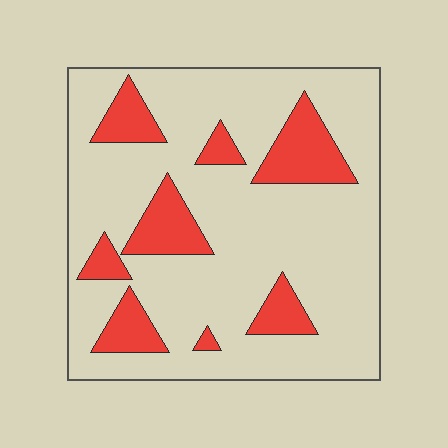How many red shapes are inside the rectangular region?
8.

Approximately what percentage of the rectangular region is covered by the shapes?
Approximately 20%.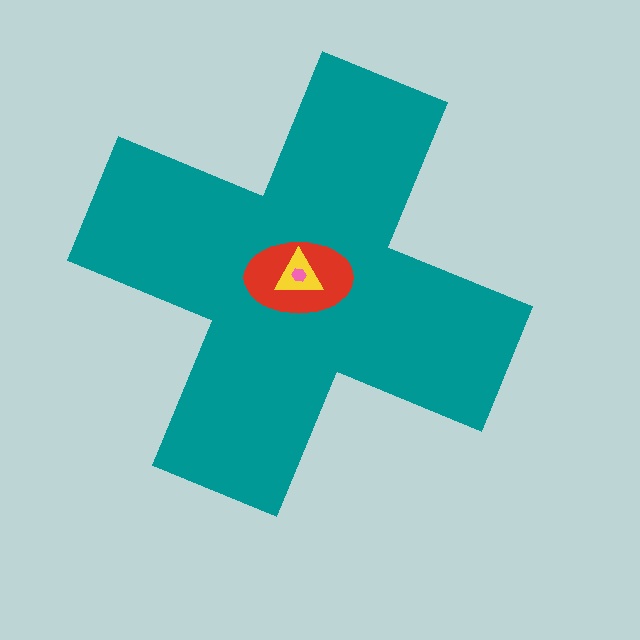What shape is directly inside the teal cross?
The red ellipse.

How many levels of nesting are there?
4.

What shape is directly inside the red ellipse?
The yellow triangle.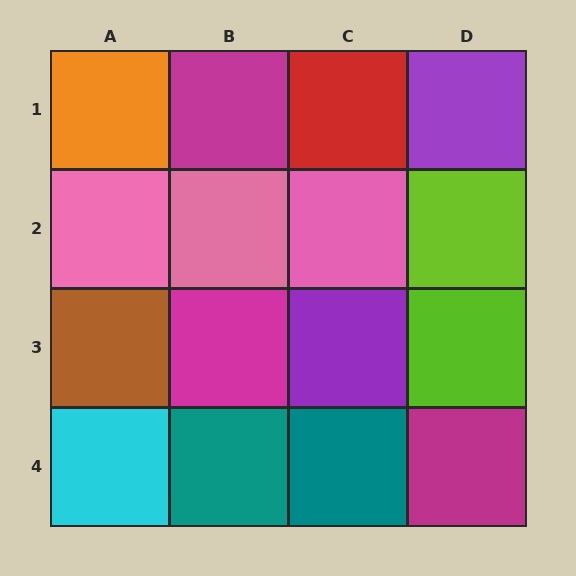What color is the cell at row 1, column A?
Orange.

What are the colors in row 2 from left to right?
Pink, pink, pink, lime.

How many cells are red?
1 cell is red.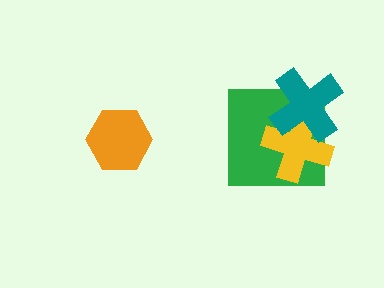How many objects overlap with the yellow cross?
2 objects overlap with the yellow cross.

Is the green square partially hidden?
Yes, it is partially covered by another shape.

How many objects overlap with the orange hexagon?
0 objects overlap with the orange hexagon.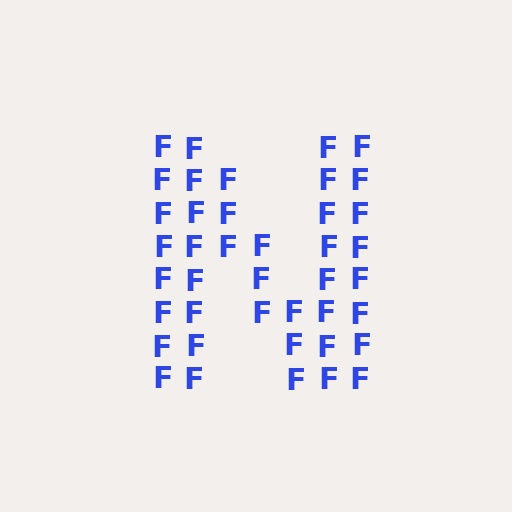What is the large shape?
The large shape is the letter N.